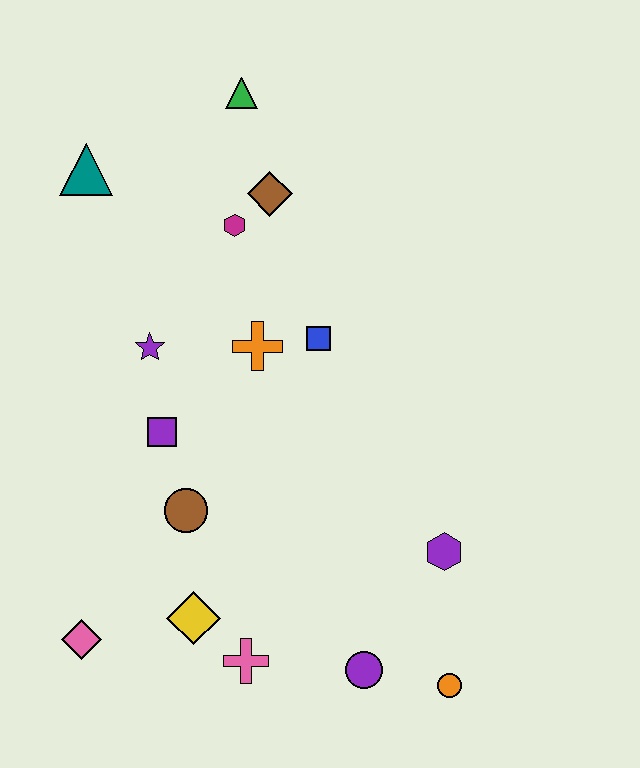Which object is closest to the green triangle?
The brown diamond is closest to the green triangle.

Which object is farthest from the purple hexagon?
The teal triangle is farthest from the purple hexagon.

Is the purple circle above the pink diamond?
No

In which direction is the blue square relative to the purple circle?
The blue square is above the purple circle.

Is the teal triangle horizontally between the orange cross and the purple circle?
No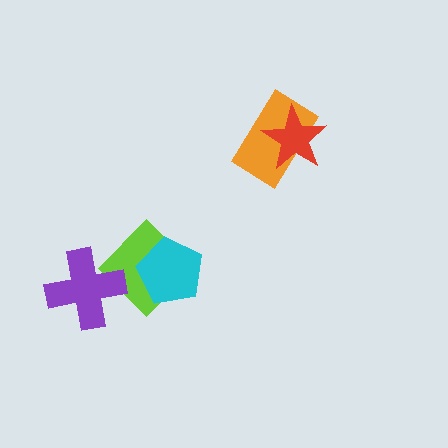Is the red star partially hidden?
No, no other shape covers it.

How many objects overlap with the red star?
1 object overlaps with the red star.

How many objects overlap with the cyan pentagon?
1 object overlaps with the cyan pentagon.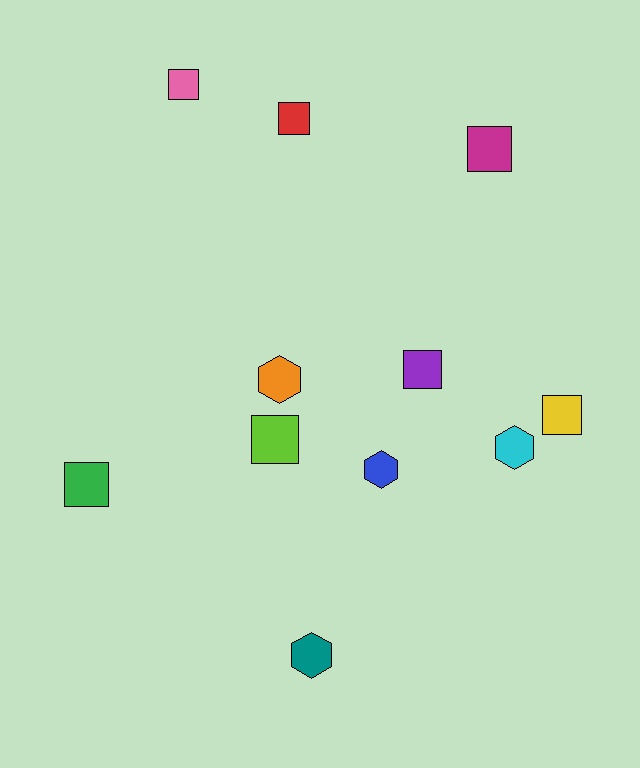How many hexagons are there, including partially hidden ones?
There are 4 hexagons.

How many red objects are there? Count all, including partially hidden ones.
There is 1 red object.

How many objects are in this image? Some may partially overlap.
There are 11 objects.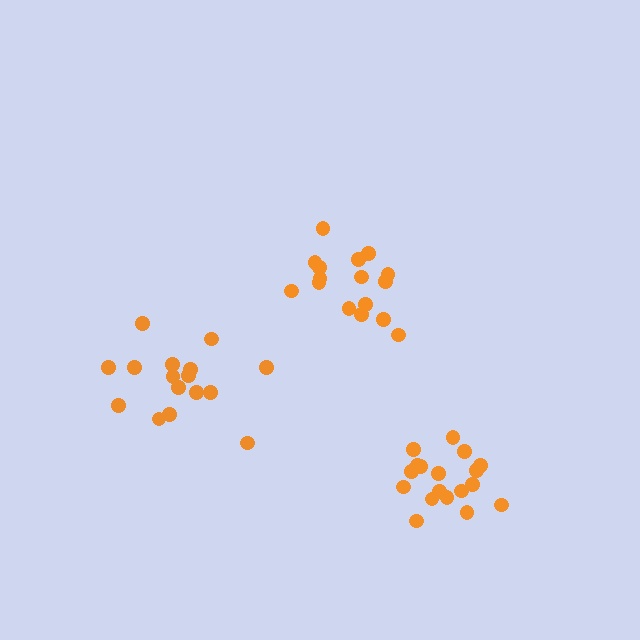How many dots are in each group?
Group 1: 16 dots, Group 2: 16 dots, Group 3: 18 dots (50 total).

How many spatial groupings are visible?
There are 3 spatial groupings.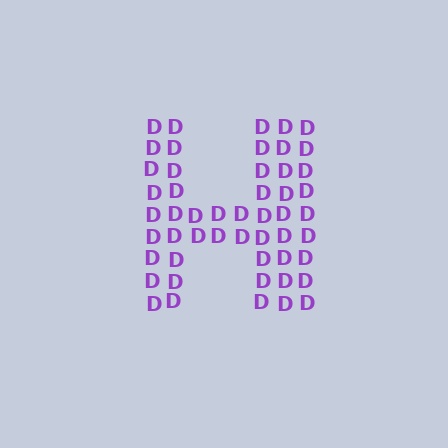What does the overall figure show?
The overall figure shows the letter H.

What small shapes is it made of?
It is made of small letter D's.